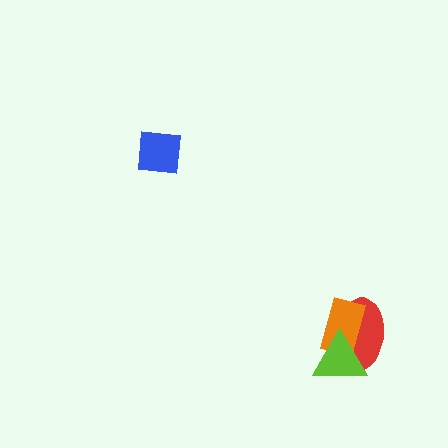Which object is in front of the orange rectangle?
The lime triangle is in front of the orange rectangle.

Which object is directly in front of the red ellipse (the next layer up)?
The orange rectangle is directly in front of the red ellipse.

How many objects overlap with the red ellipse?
2 objects overlap with the red ellipse.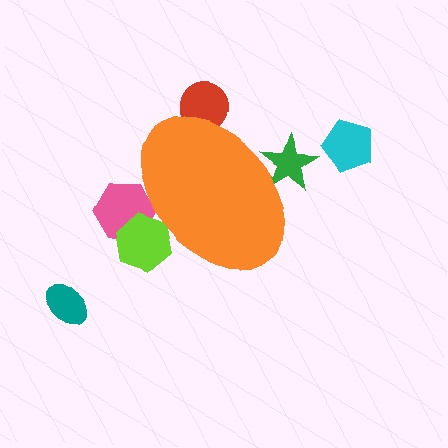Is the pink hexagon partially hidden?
Yes, the pink hexagon is partially hidden behind the orange ellipse.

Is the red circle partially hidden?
Yes, the red circle is partially hidden behind the orange ellipse.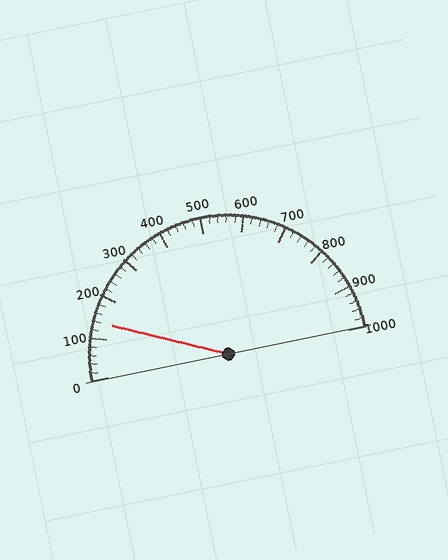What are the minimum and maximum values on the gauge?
The gauge ranges from 0 to 1000.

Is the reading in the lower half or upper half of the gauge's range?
The reading is in the lower half of the range (0 to 1000).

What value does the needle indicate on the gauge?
The needle indicates approximately 140.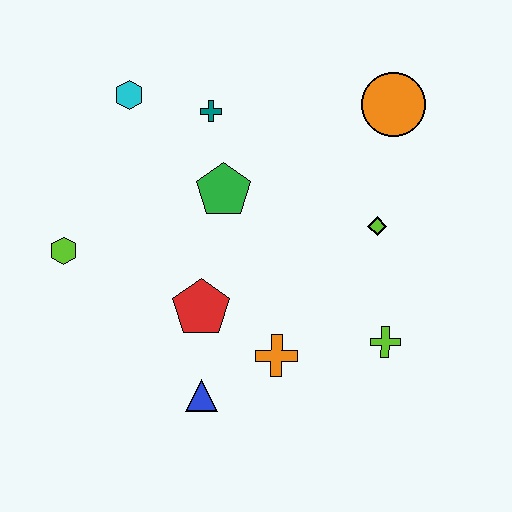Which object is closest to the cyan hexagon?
The teal cross is closest to the cyan hexagon.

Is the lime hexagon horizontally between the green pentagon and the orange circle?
No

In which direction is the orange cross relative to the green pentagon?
The orange cross is below the green pentagon.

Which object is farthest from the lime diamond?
The lime hexagon is farthest from the lime diamond.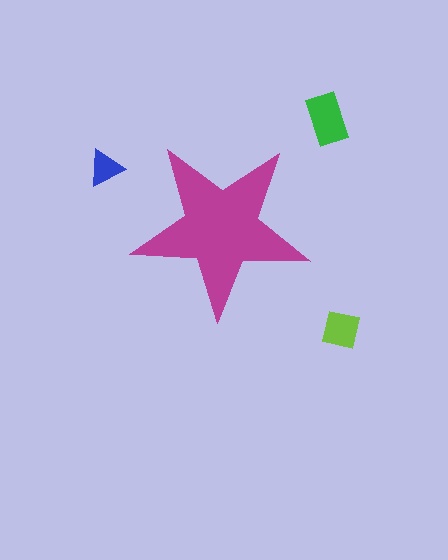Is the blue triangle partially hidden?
No, the blue triangle is fully visible.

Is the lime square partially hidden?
No, the lime square is fully visible.